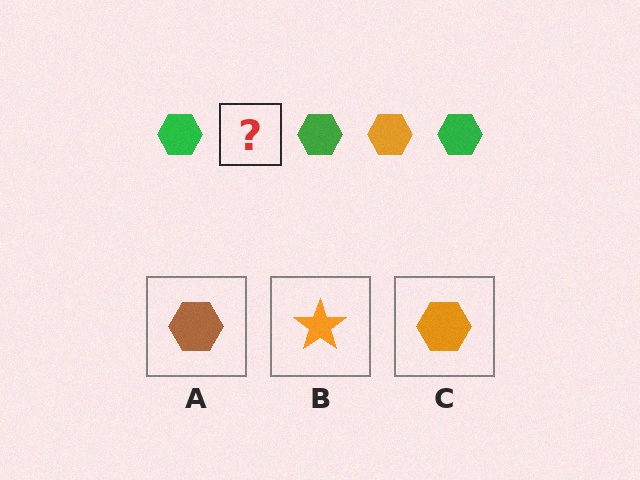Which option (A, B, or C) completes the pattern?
C.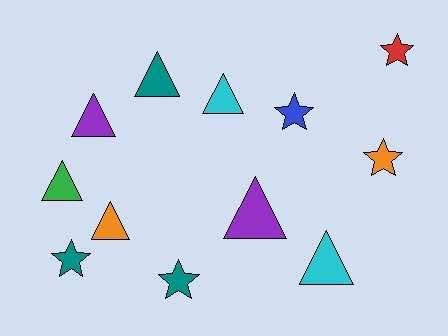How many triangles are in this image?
There are 7 triangles.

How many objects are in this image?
There are 12 objects.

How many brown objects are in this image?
There are no brown objects.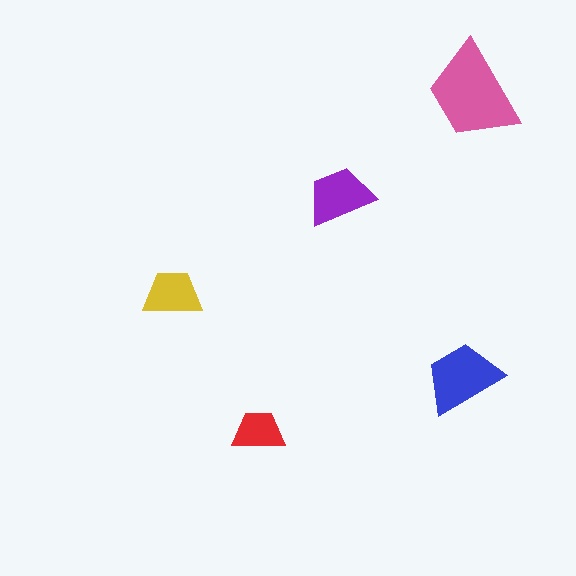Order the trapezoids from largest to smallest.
the pink one, the blue one, the purple one, the yellow one, the red one.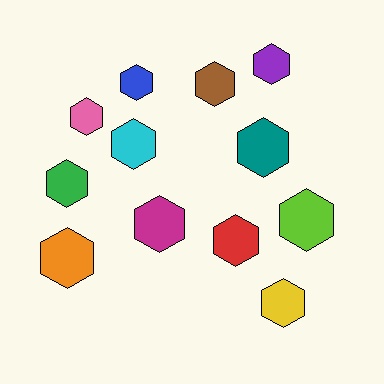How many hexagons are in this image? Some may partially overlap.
There are 12 hexagons.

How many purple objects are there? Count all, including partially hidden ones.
There is 1 purple object.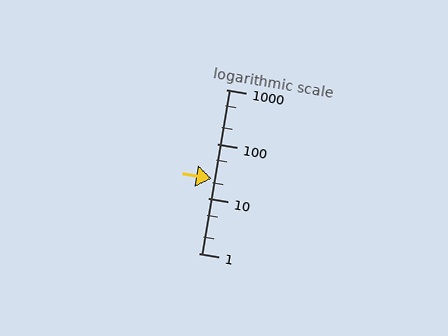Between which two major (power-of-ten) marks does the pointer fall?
The pointer is between 10 and 100.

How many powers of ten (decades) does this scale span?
The scale spans 3 decades, from 1 to 1000.